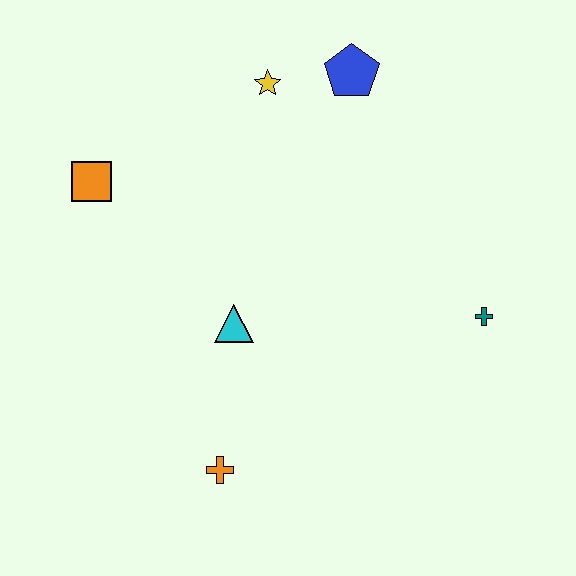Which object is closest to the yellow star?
The blue pentagon is closest to the yellow star.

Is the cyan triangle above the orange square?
No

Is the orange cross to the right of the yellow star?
No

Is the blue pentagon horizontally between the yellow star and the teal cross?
Yes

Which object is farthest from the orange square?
The teal cross is farthest from the orange square.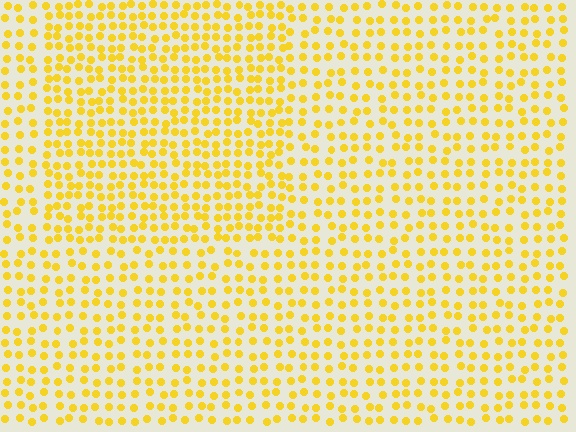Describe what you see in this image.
The image contains small yellow elements arranged at two different densities. A rectangle-shaped region is visible where the elements are more densely packed than the surrounding area.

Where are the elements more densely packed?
The elements are more densely packed inside the rectangle boundary.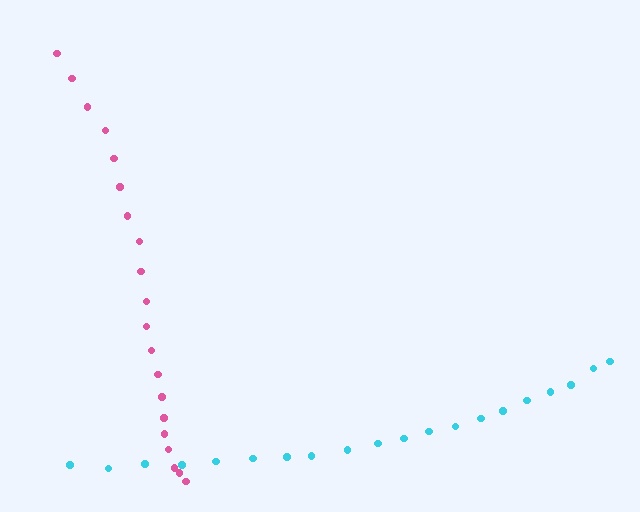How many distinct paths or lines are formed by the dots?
There are 2 distinct paths.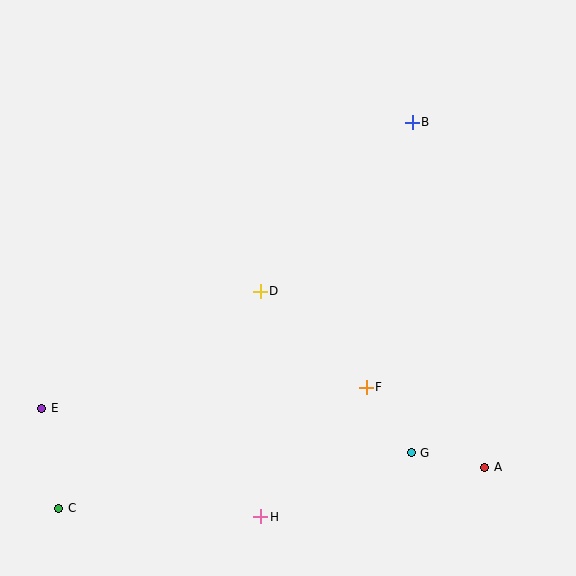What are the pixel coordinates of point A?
Point A is at (485, 467).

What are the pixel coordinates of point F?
Point F is at (366, 387).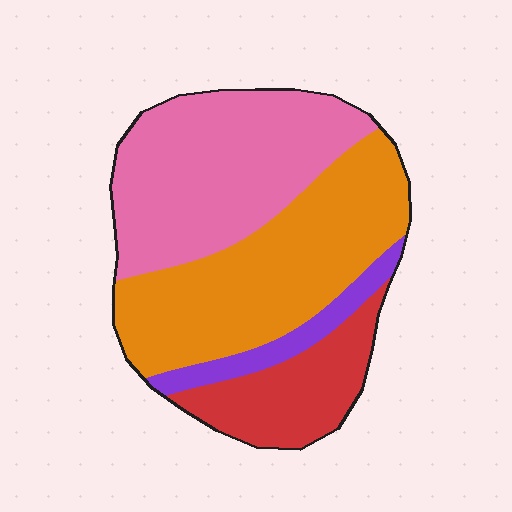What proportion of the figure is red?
Red covers about 15% of the figure.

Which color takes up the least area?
Purple, at roughly 10%.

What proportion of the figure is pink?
Pink covers around 35% of the figure.